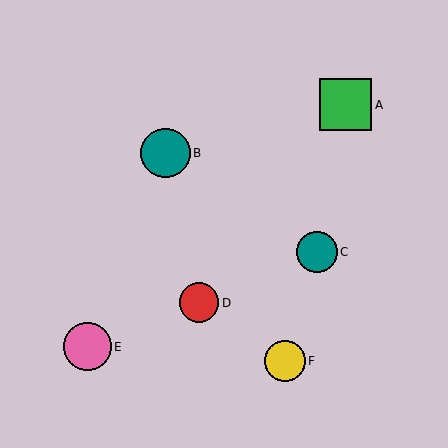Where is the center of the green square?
The center of the green square is at (346, 105).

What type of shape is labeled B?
Shape B is a teal circle.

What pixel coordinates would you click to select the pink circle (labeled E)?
Click at (88, 347) to select the pink circle E.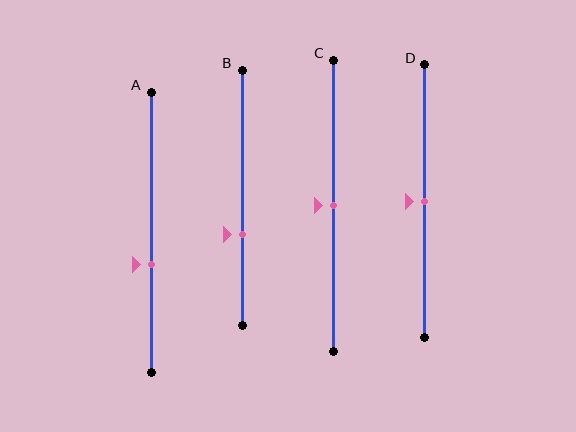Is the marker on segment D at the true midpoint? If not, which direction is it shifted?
Yes, the marker on segment D is at the true midpoint.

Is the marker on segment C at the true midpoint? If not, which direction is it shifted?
Yes, the marker on segment C is at the true midpoint.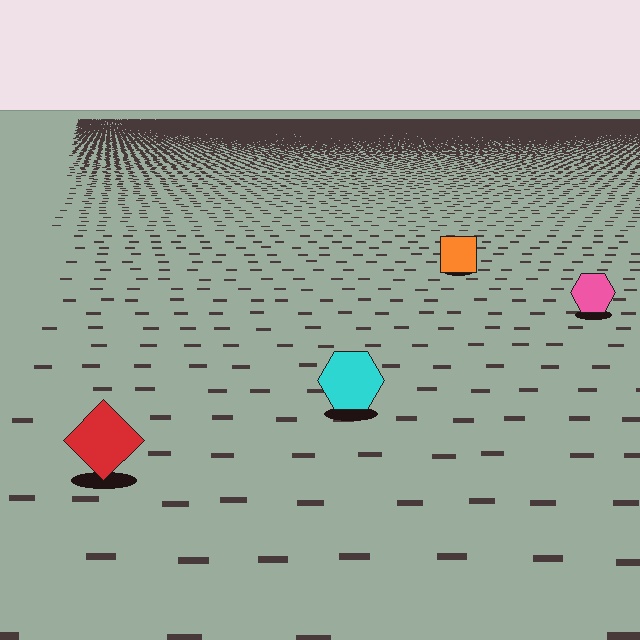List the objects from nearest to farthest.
From nearest to farthest: the red diamond, the cyan hexagon, the pink hexagon, the orange square.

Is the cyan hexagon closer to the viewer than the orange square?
Yes. The cyan hexagon is closer — you can tell from the texture gradient: the ground texture is coarser near it.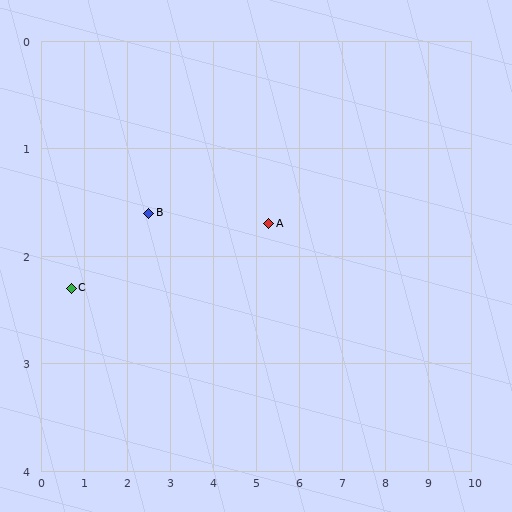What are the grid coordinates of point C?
Point C is at approximately (0.7, 2.3).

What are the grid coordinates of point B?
Point B is at approximately (2.5, 1.6).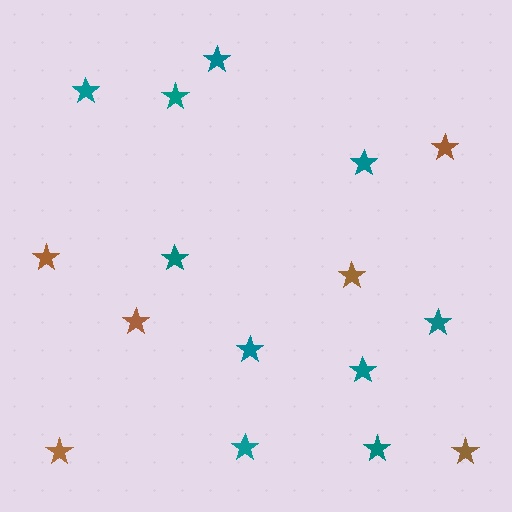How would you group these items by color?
There are 2 groups: one group of teal stars (10) and one group of brown stars (6).